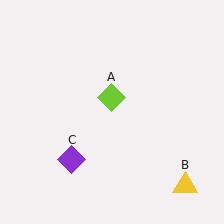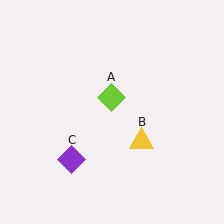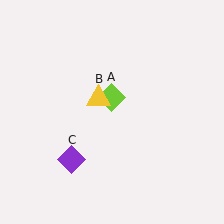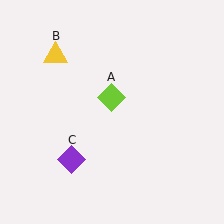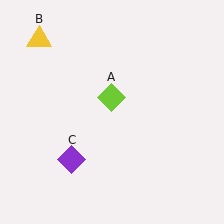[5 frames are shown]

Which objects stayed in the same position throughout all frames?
Lime diamond (object A) and purple diamond (object C) remained stationary.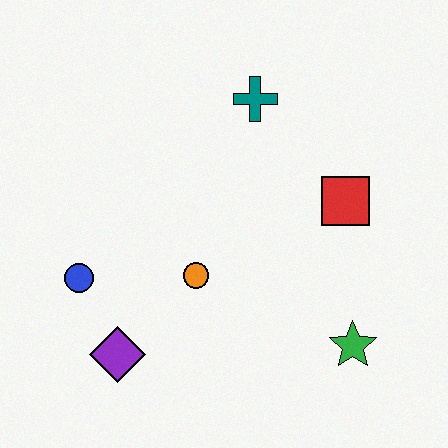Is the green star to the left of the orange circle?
No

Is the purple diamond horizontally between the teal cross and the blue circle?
Yes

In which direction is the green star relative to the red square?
The green star is below the red square.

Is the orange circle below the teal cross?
Yes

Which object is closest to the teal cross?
The red square is closest to the teal cross.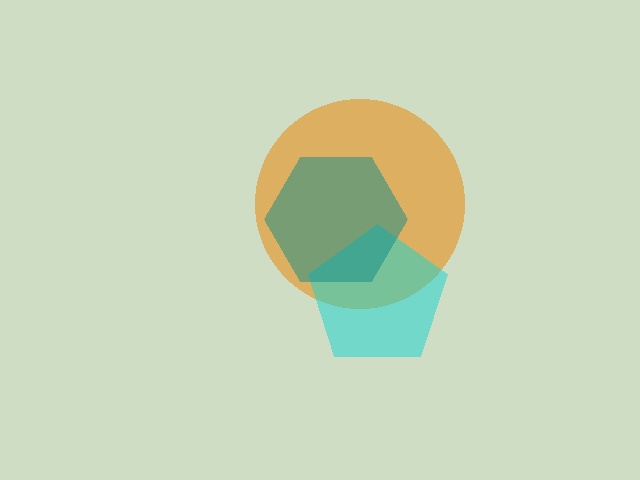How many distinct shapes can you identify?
There are 3 distinct shapes: an orange circle, a cyan pentagon, a teal hexagon.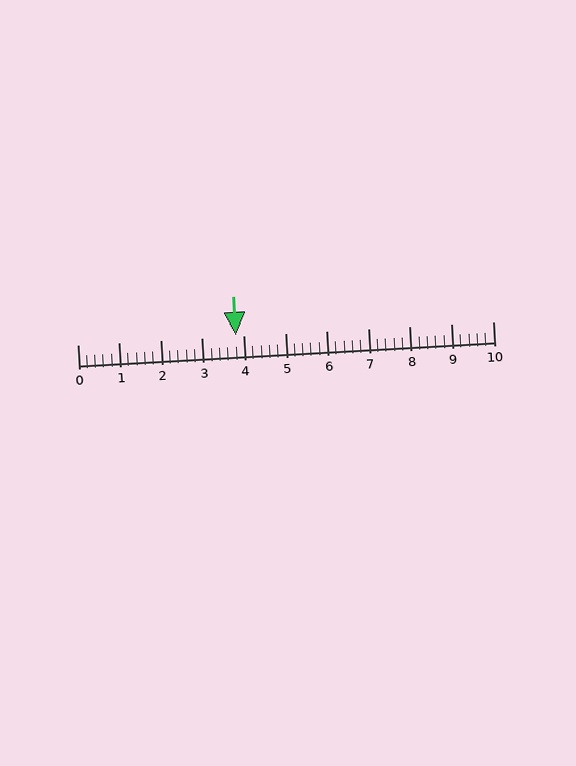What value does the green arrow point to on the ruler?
The green arrow points to approximately 3.8.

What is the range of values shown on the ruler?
The ruler shows values from 0 to 10.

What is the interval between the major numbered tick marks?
The major tick marks are spaced 1 units apart.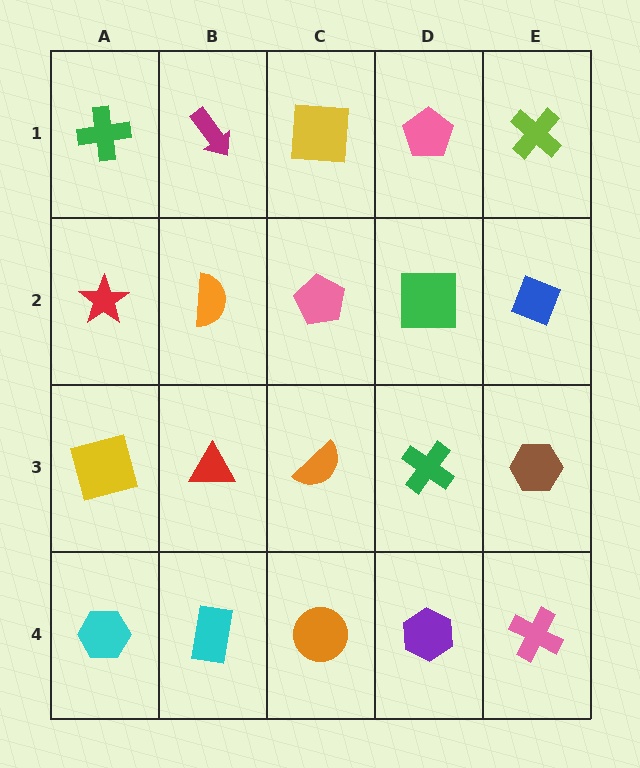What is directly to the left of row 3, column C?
A red triangle.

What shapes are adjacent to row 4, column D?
A green cross (row 3, column D), an orange circle (row 4, column C), a pink cross (row 4, column E).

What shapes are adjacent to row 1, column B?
An orange semicircle (row 2, column B), a green cross (row 1, column A), a yellow square (row 1, column C).